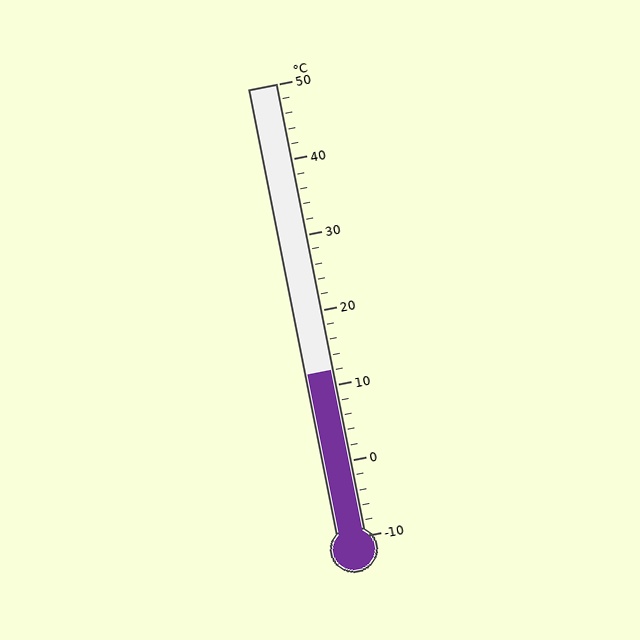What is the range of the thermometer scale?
The thermometer scale ranges from -10°C to 50°C.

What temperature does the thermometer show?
The thermometer shows approximately 12°C.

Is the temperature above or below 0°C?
The temperature is above 0°C.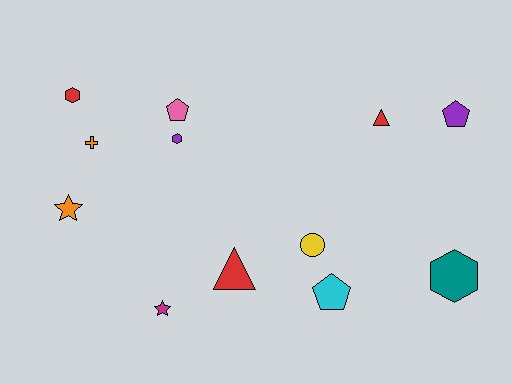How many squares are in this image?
There are no squares.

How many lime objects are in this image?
There are no lime objects.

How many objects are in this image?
There are 12 objects.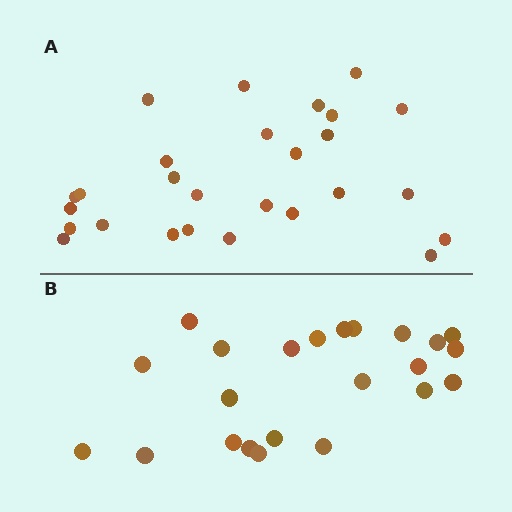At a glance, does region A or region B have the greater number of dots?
Region A (the top region) has more dots.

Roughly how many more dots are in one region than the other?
Region A has about 4 more dots than region B.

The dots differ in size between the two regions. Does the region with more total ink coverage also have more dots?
No. Region B has more total ink coverage because its dots are larger, but region A actually contains more individual dots. Total area can be misleading — the number of items is what matters here.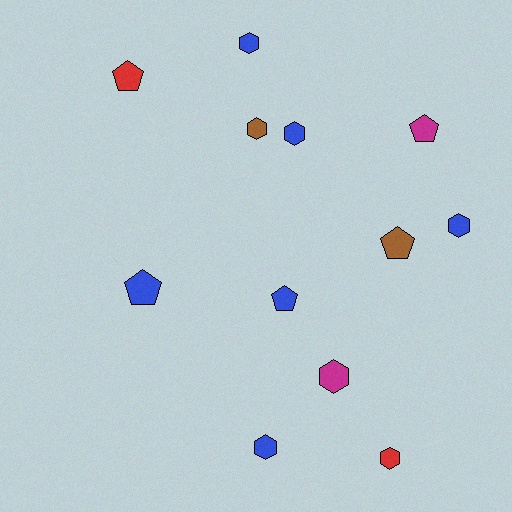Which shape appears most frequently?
Hexagon, with 7 objects.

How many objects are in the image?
There are 12 objects.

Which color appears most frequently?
Blue, with 6 objects.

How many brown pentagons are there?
There is 1 brown pentagon.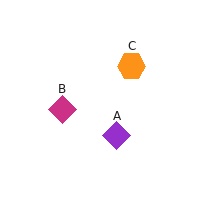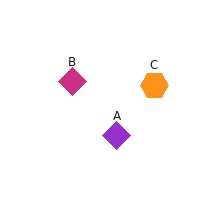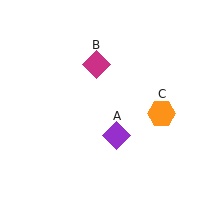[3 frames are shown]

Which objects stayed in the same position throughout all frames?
Purple diamond (object A) remained stationary.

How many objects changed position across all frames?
2 objects changed position: magenta diamond (object B), orange hexagon (object C).